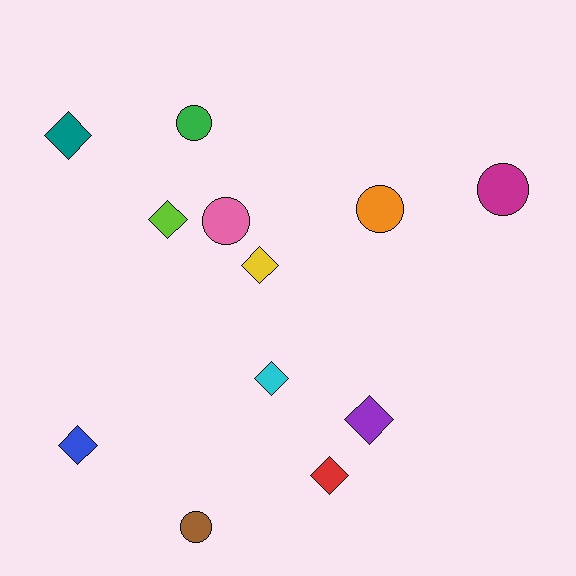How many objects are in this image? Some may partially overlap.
There are 12 objects.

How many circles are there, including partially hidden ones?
There are 5 circles.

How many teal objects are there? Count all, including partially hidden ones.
There is 1 teal object.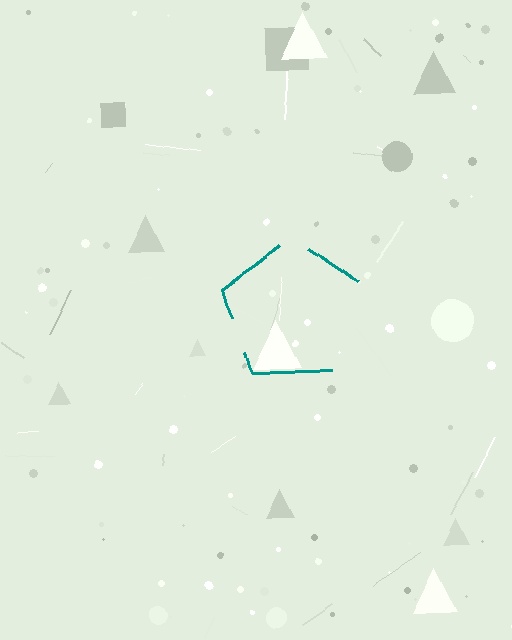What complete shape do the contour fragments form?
The contour fragments form a pentagon.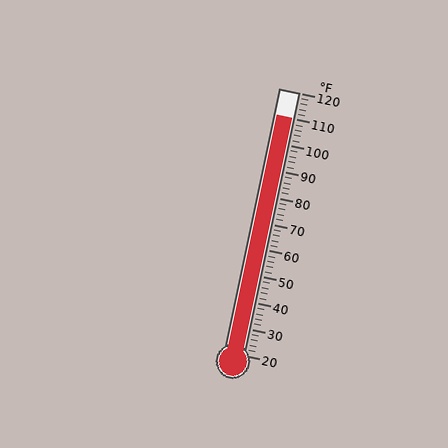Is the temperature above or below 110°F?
The temperature is at 110°F.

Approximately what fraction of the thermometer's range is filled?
The thermometer is filled to approximately 90% of its range.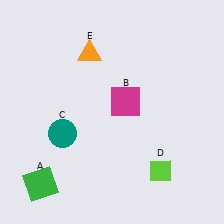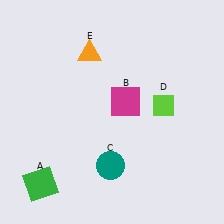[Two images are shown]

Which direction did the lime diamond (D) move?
The lime diamond (D) moved up.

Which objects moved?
The objects that moved are: the teal circle (C), the lime diamond (D).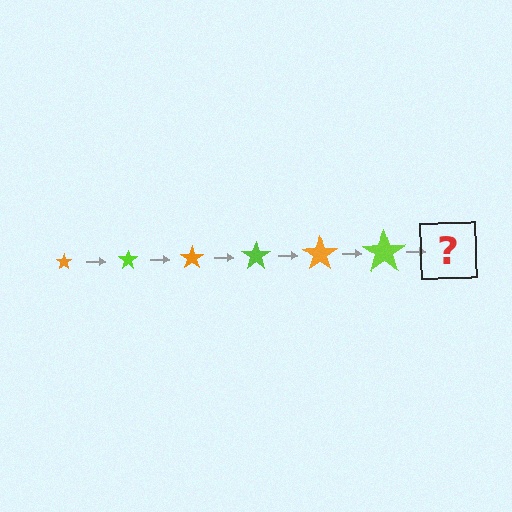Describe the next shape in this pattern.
It should be an orange star, larger than the previous one.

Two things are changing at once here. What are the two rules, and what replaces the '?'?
The two rules are that the star grows larger each step and the color cycles through orange and lime. The '?' should be an orange star, larger than the previous one.